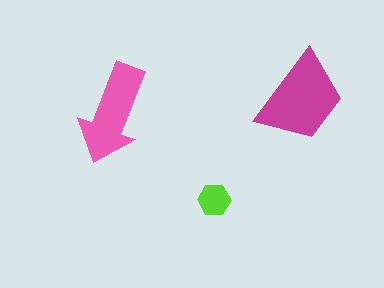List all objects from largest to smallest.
The magenta trapezoid, the pink arrow, the lime hexagon.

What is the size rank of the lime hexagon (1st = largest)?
3rd.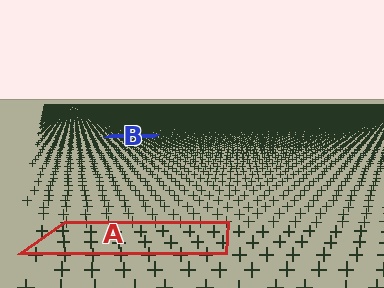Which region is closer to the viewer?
Region A is closer. The texture elements there are larger and more spread out.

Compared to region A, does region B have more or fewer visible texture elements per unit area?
Region B has more texture elements per unit area — they are packed more densely because it is farther away.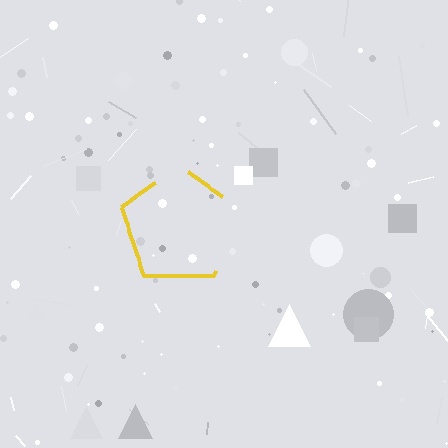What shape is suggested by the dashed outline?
The dashed outline suggests a pentagon.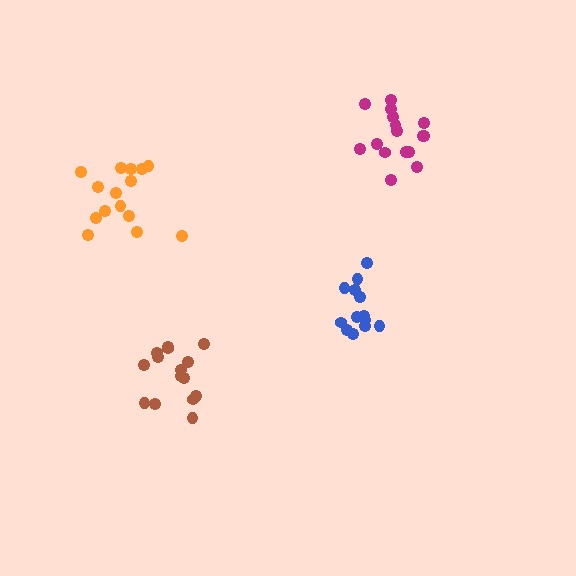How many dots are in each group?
Group 1: 15 dots, Group 2: 16 dots, Group 3: 15 dots, Group 4: 14 dots (60 total).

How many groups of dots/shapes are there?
There are 4 groups.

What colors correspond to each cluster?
The clusters are colored: orange, magenta, brown, blue.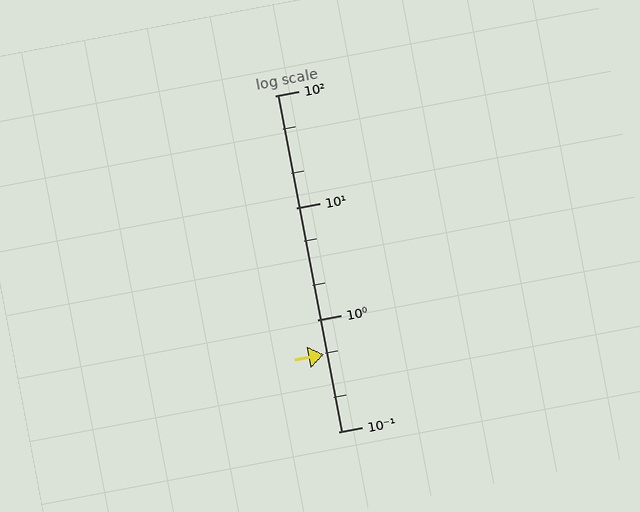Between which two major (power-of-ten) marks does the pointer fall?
The pointer is between 0.1 and 1.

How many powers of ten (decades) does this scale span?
The scale spans 3 decades, from 0.1 to 100.